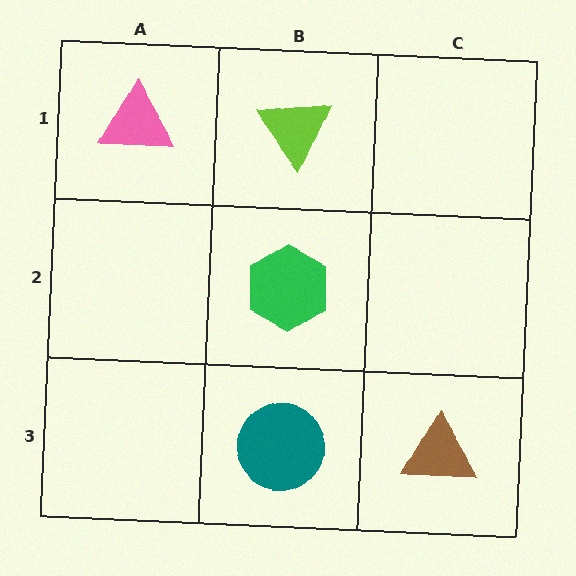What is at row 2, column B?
A green hexagon.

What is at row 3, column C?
A brown triangle.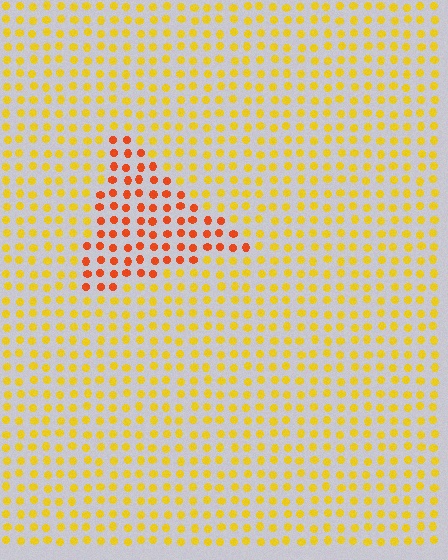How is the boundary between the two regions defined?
The boundary is defined purely by a slight shift in hue (about 39 degrees). Spacing, size, and orientation are identical on both sides.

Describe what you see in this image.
The image is filled with small yellow elements in a uniform arrangement. A triangle-shaped region is visible where the elements are tinted to a slightly different hue, forming a subtle color boundary.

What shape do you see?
I see a triangle.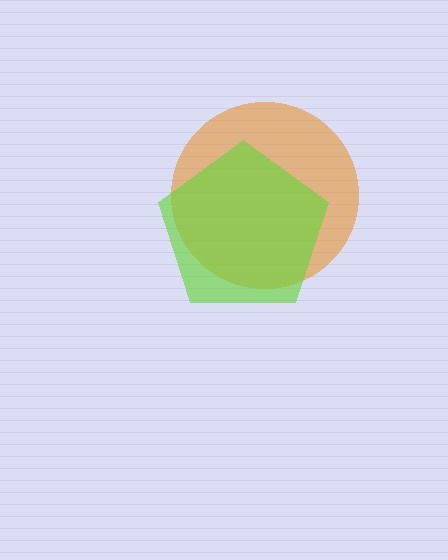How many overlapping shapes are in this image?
There are 2 overlapping shapes in the image.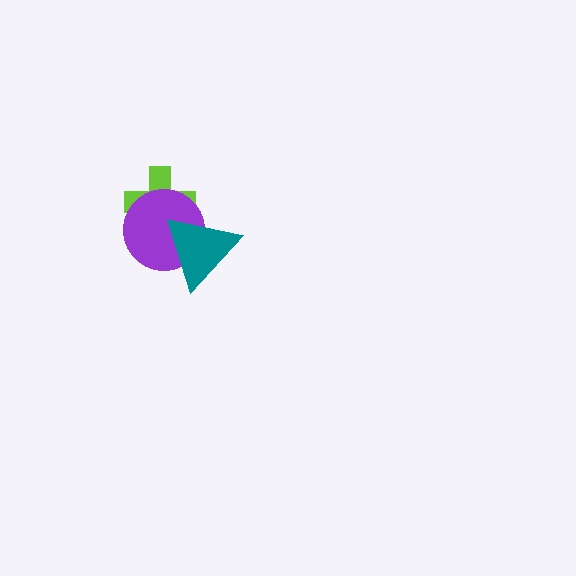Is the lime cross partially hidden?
Yes, it is partially covered by another shape.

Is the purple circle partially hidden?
Yes, it is partially covered by another shape.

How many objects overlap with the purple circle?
2 objects overlap with the purple circle.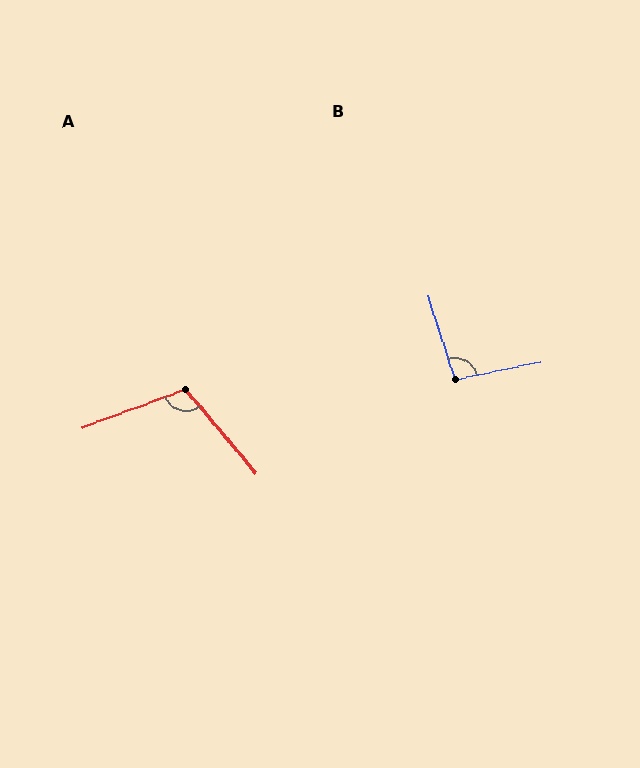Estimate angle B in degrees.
Approximately 96 degrees.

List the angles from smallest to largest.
B (96°), A (110°).